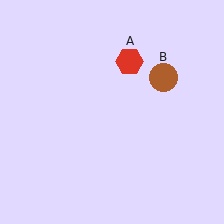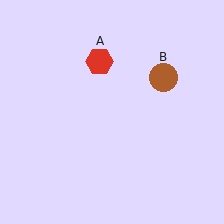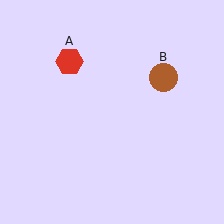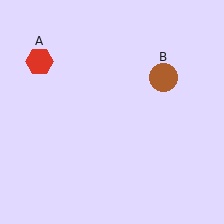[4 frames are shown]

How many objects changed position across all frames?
1 object changed position: red hexagon (object A).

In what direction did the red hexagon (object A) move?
The red hexagon (object A) moved left.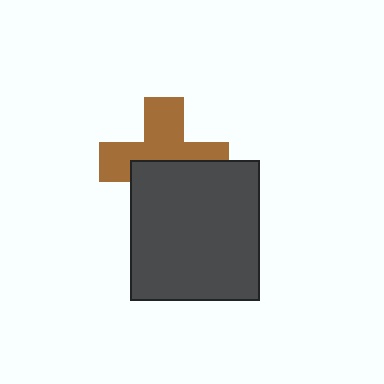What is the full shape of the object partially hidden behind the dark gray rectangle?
The partially hidden object is a brown cross.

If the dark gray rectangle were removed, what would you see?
You would see the complete brown cross.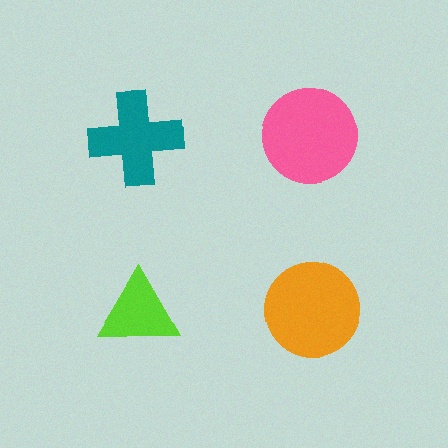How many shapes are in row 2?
2 shapes.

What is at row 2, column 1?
A lime triangle.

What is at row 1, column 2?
A pink circle.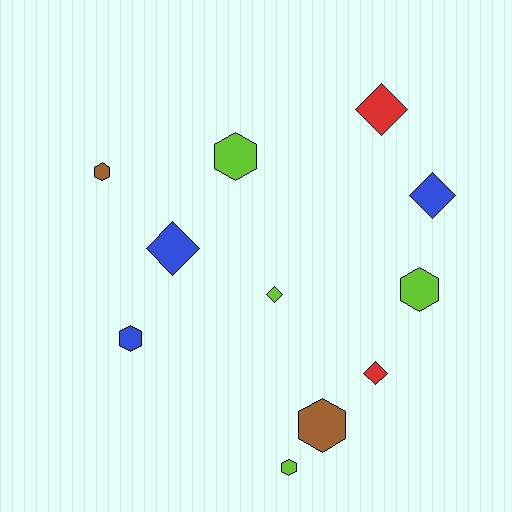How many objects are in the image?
There are 11 objects.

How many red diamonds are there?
There are 2 red diamonds.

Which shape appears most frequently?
Hexagon, with 6 objects.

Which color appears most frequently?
Lime, with 4 objects.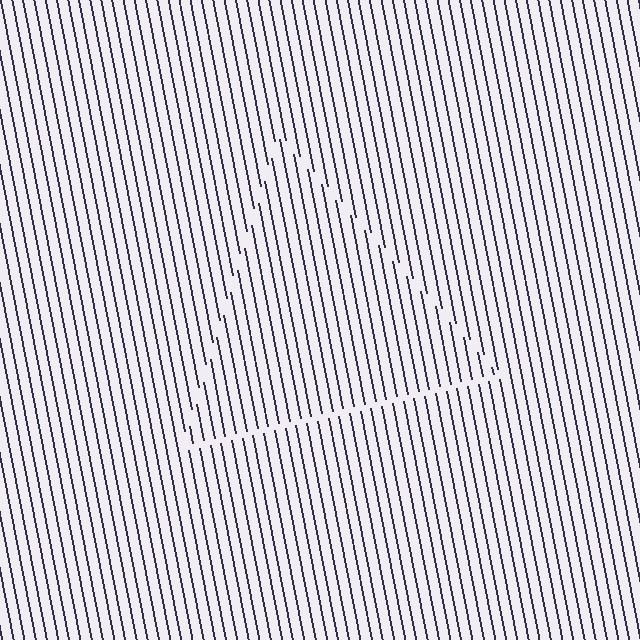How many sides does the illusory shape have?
3 sides — the line-ends trace a triangle.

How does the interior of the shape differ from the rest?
The interior of the shape contains the same grating, shifted by half a period — the contour is defined by the phase discontinuity where line-ends from the inner and outer gratings abut.